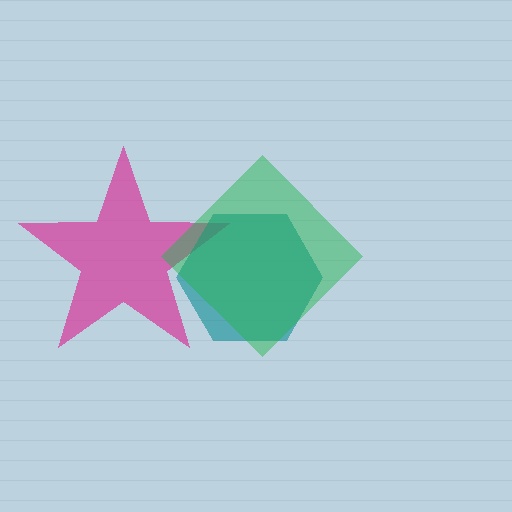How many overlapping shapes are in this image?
There are 3 overlapping shapes in the image.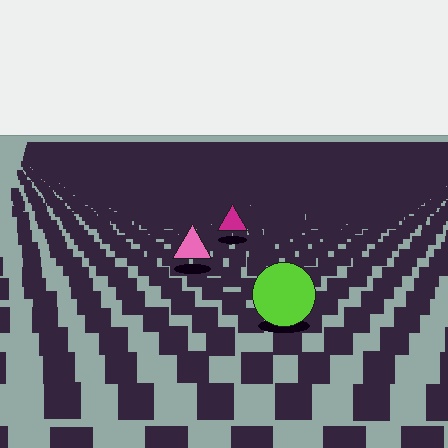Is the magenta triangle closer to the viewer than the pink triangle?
No. The pink triangle is closer — you can tell from the texture gradient: the ground texture is coarser near it.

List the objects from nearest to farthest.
From nearest to farthest: the lime circle, the pink triangle, the magenta triangle.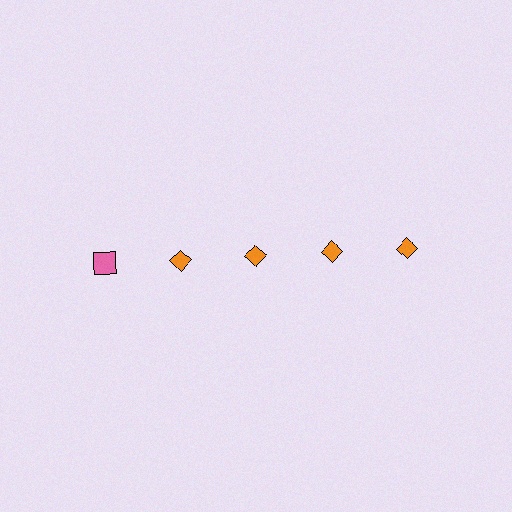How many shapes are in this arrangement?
There are 5 shapes arranged in a grid pattern.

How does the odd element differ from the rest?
It differs in both color (pink instead of orange) and shape (square instead of diamond).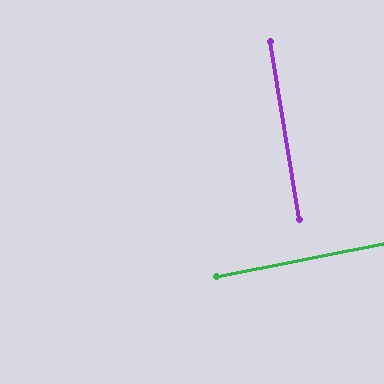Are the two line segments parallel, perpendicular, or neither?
Perpendicular — they meet at approximately 88°.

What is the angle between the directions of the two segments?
Approximately 88 degrees.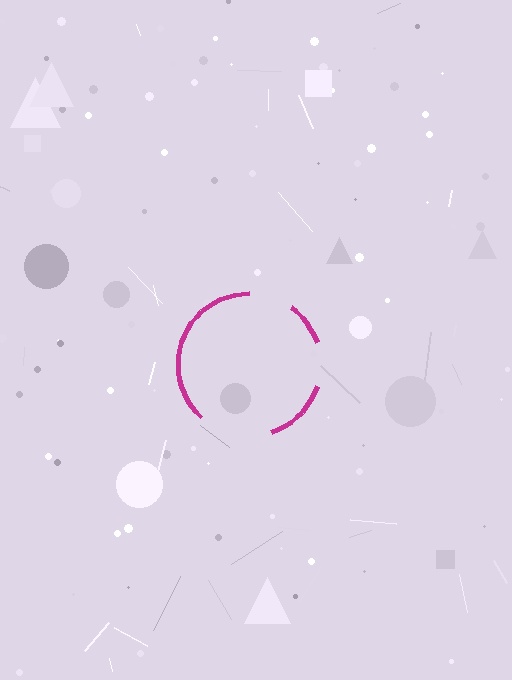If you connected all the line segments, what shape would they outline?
They would outline a circle.